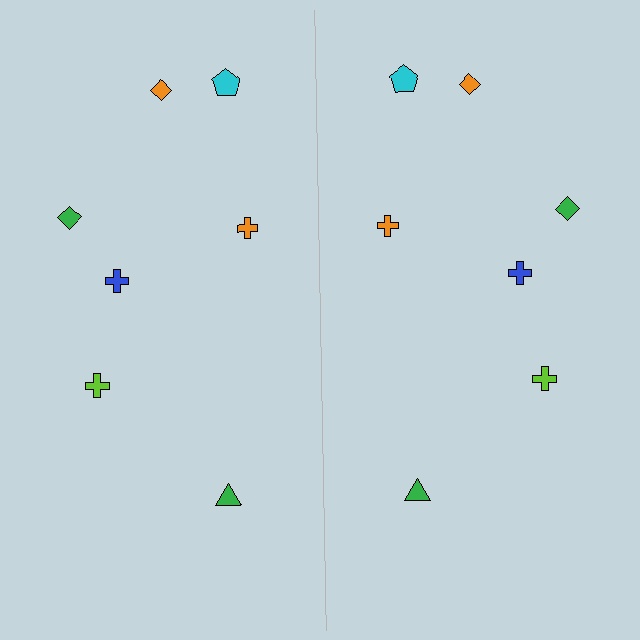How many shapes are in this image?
There are 14 shapes in this image.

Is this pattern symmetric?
Yes, this pattern has bilateral (reflection) symmetry.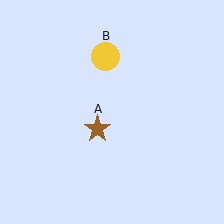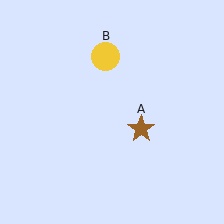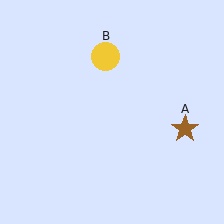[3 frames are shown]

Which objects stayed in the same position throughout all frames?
Yellow circle (object B) remained stationary.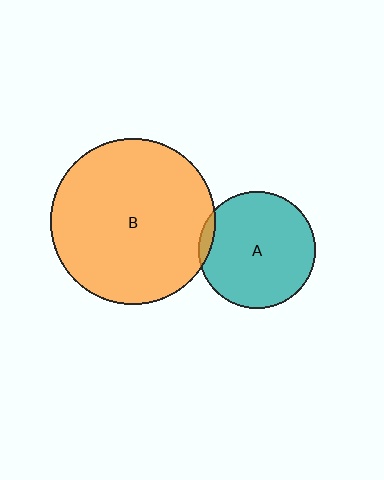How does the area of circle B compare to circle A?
Approximately 2.0 times.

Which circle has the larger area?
Circle B (orange).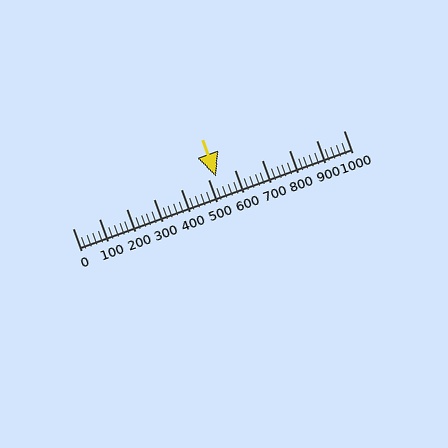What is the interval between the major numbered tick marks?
The major tick marks are spaced 100 units apart.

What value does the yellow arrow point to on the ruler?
The yellow arrow points to approximately 530.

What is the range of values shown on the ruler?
The ruler shows values from 0 to 1000.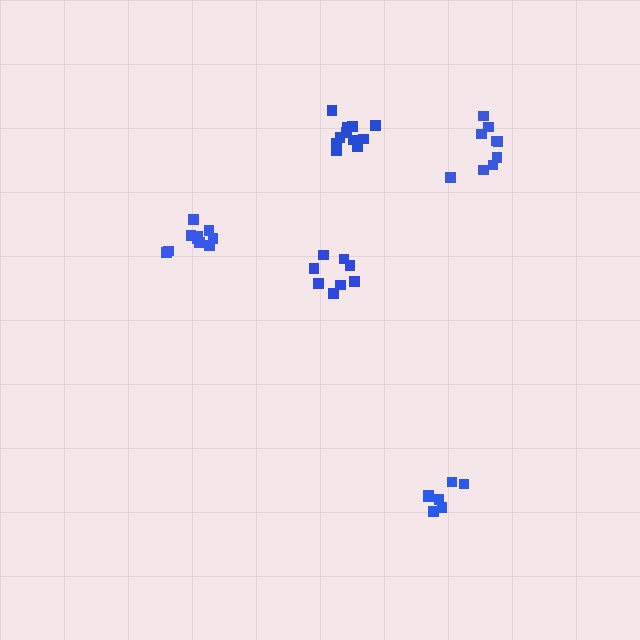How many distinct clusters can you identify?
There are 5 distinct clusters.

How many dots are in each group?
Group 1: 7 dots, Group 2: 10 dots, Group 3: 8 dots, Group 4: 11 dots, Group 5: 9 dots (45 total).